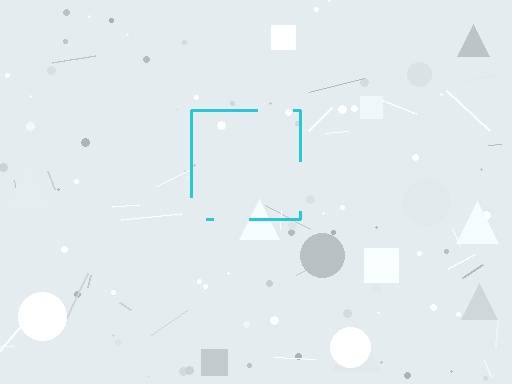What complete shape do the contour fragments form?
The contour fragments form a square.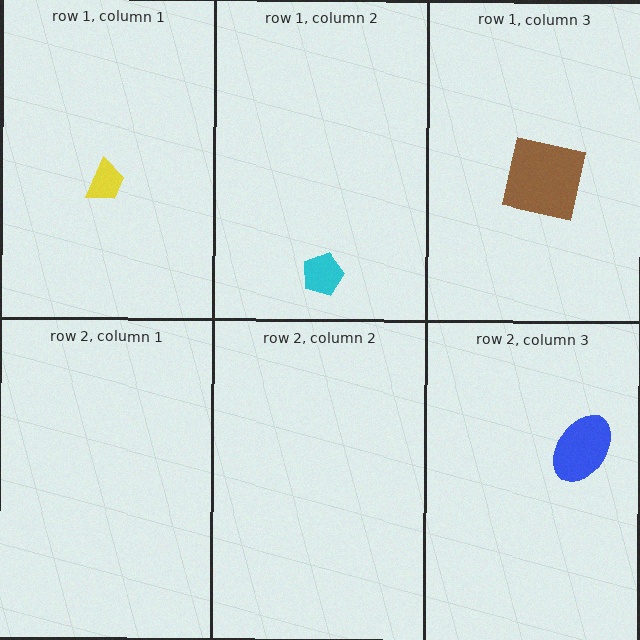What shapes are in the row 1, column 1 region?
The yellow trapezoid.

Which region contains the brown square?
The row 1, column 3 region.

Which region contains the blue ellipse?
The row 2, column 3 region.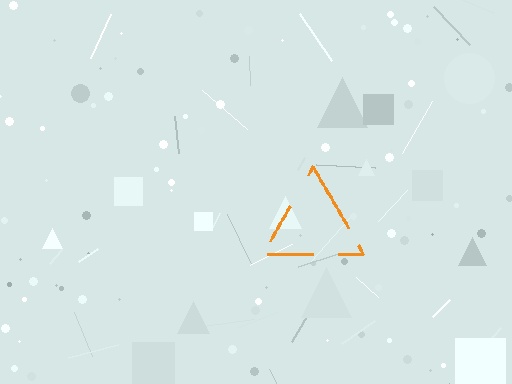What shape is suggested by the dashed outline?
The dashed outline suggests a triangle.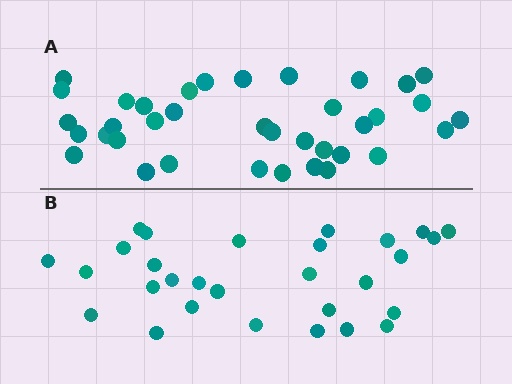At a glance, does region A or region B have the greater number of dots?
Region A (the top region) has more dots.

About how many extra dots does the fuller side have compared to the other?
Region A has roughly 8 or so more dots than region B.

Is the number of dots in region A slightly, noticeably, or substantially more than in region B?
Region A has noticeably more, but not dramatically so. The ratio is roughly 1.3 to 1.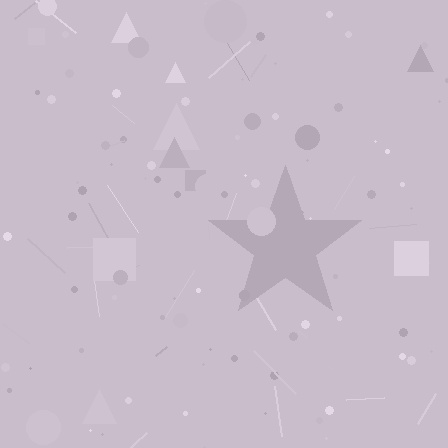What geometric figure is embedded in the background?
A star is embedded in the background.